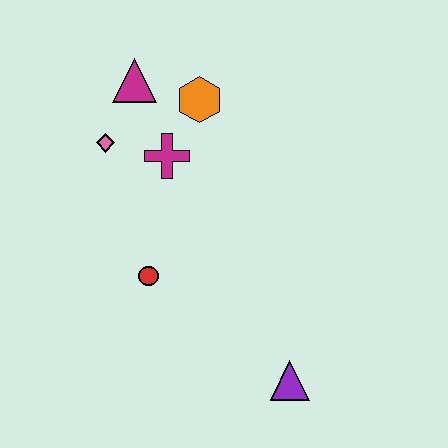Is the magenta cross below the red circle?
No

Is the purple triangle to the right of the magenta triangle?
Yes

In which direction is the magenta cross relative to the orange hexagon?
The magenta cross is below the orange hexagon.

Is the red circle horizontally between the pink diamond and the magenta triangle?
No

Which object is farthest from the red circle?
The magenta triangle is farthest from the red circle.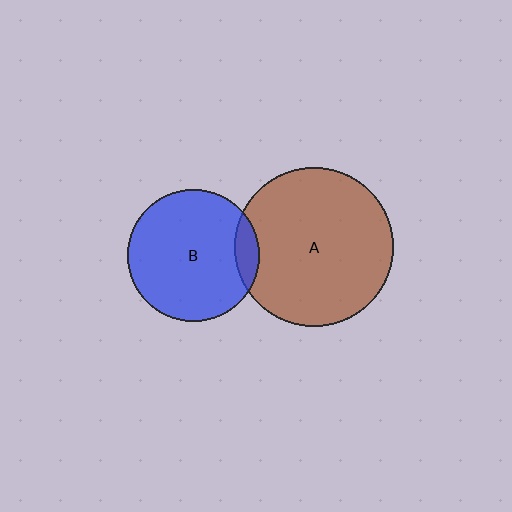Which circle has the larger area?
Circle A (brown).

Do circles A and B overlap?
Yes.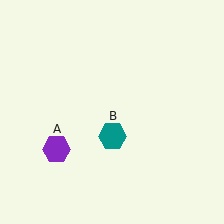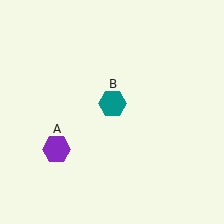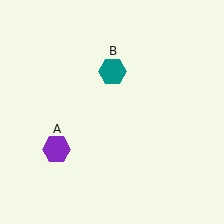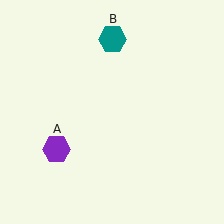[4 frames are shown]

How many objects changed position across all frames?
1 object changed position: teal hexagon (object B).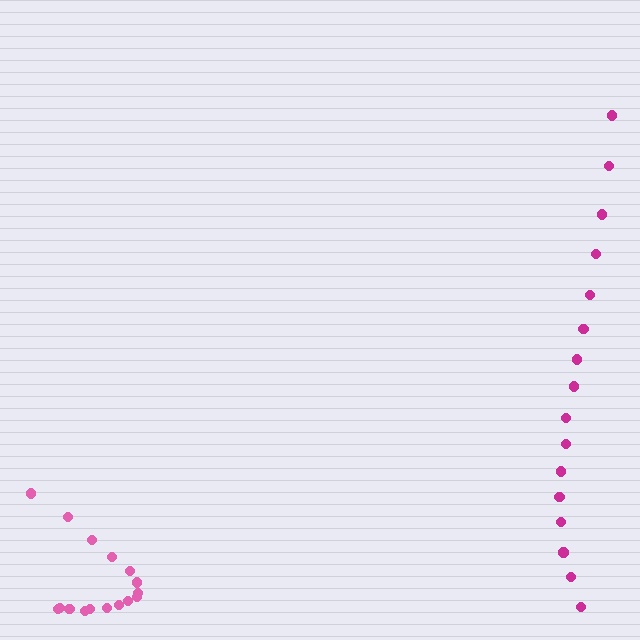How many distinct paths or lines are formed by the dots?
There are 2 distinct paths.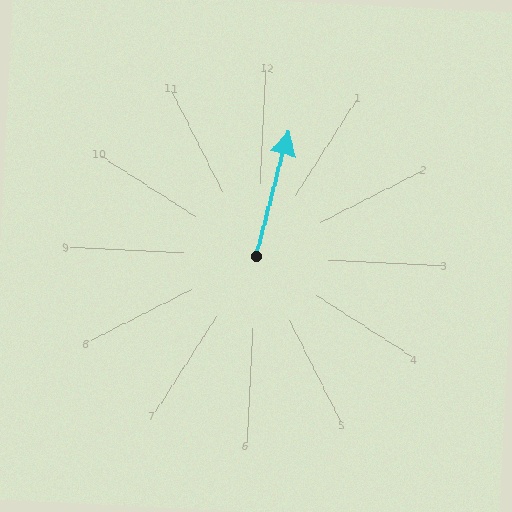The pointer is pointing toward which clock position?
Roughly 12 o'clock.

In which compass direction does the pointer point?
North.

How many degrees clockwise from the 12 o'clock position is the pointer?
Approximately 12 degrees.